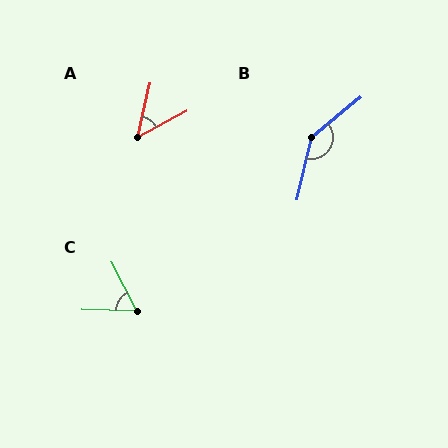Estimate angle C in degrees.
Approximately 61 degrees.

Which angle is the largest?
B, at approximately 143 degrees.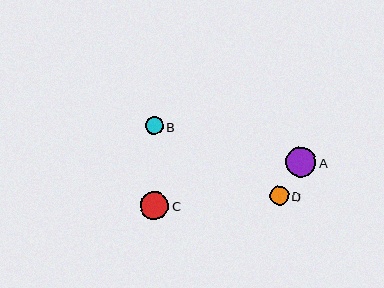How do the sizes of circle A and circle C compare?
Circle A and circle C are approximately the same size.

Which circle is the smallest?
Circle B is the smallest with a size of approximately 18 pixels.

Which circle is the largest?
Circle A is the largest with a size of approximately 30 pixels.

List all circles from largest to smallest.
From largest to smallest: A, C, D, B.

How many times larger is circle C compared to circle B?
Circle C is approximately 1.6 times the size of circle B.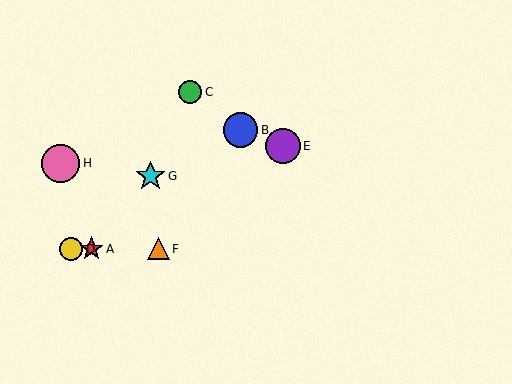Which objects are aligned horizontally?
Objects A, D, F are aligned horizontally.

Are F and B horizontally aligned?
No, F is at y≈249 and B is at y≈130.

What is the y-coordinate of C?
Object C is at y≈92.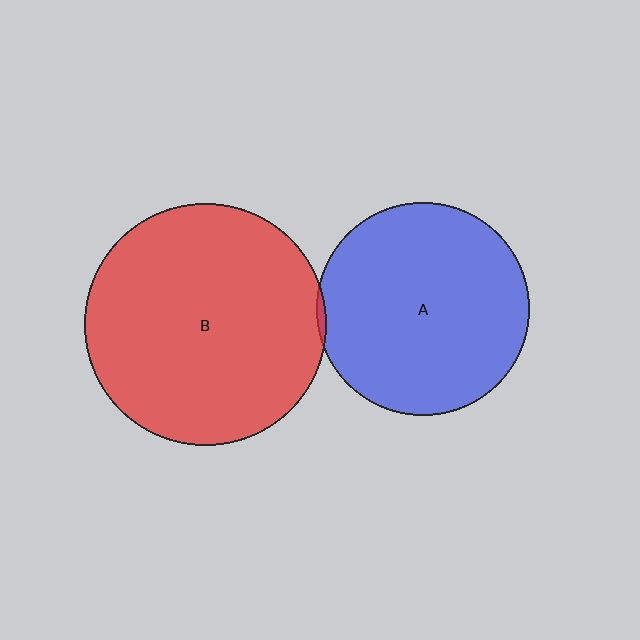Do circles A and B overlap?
Yes.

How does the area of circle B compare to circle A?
Approximately 1.3 times.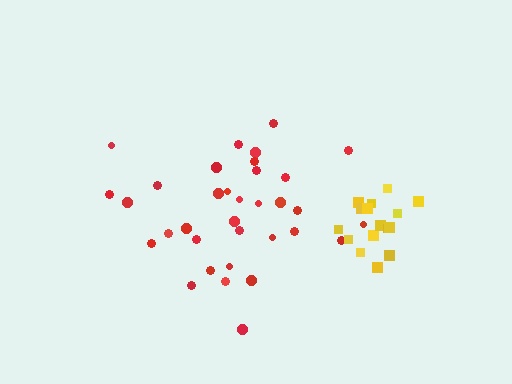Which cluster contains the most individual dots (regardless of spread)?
Red (34).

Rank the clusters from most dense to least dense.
yellow, red.